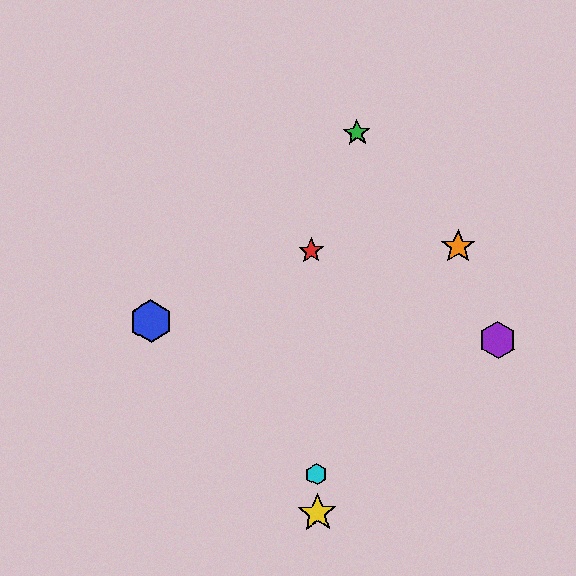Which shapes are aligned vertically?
The red star, the yellow star, the cyan hexagon are aligned vertically.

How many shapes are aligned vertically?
3 shapes (the red star, the yellow star, the cyan hexagon) are aligned vertically.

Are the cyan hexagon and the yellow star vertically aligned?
Yes, both are at x≈317.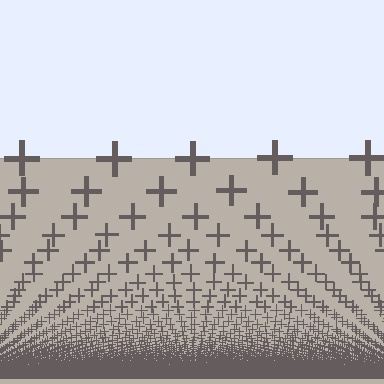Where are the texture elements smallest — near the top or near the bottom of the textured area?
Near the bottom.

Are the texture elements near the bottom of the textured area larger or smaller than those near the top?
Smaller. The gradient is inverted — elements near the bottom are smaller and denser.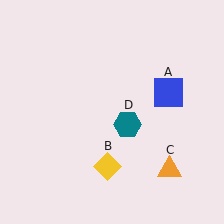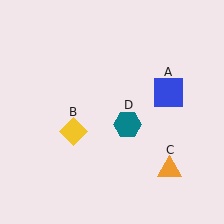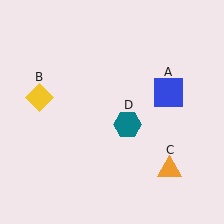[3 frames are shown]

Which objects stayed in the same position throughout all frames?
Blue square (object A) and orange triangle (object C) and teal hexagon (object D) remained stationary.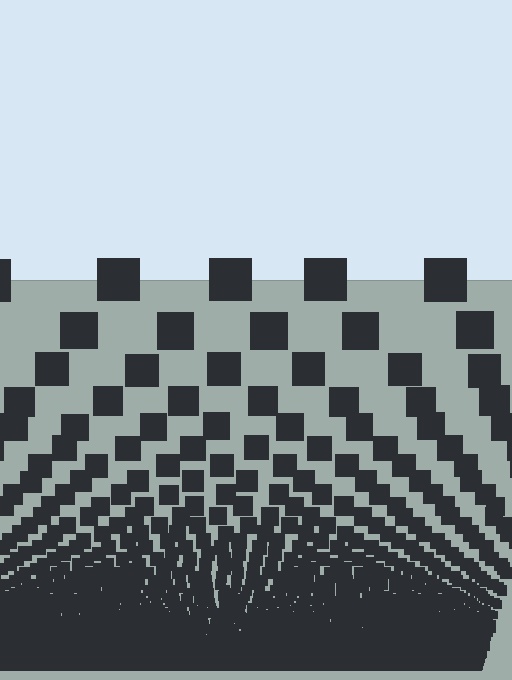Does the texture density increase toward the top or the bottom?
Density increases toward the bottom.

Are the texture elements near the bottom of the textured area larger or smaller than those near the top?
Smaller. The gradient is inverted — elements near the bottom are smaller and denser.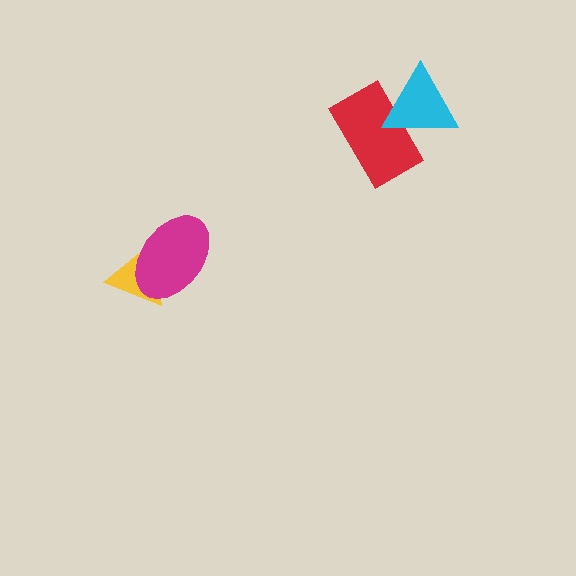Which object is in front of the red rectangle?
The cyan triangle is in front of the red rectangle.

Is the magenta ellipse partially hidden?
No, no other shape covers it.